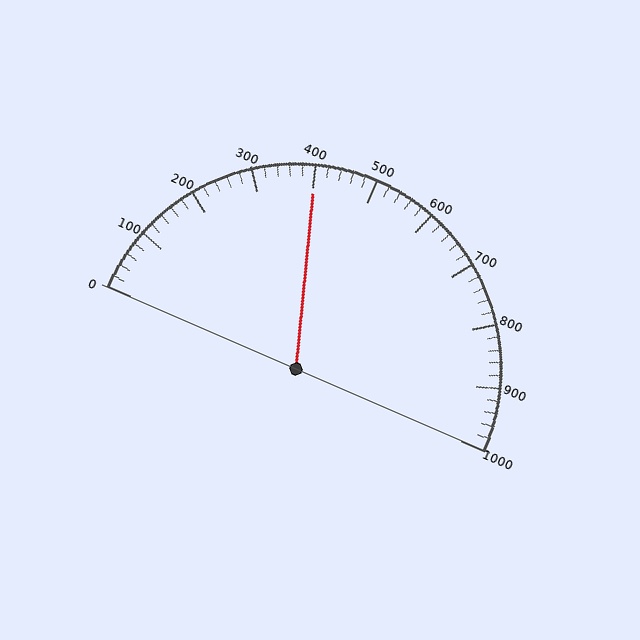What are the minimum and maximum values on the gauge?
The gauge ranges from 0 to 1000.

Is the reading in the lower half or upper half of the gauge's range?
The reading is in the lower half of the range (0 to 1000).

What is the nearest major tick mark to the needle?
The nearest major tick mark is 400.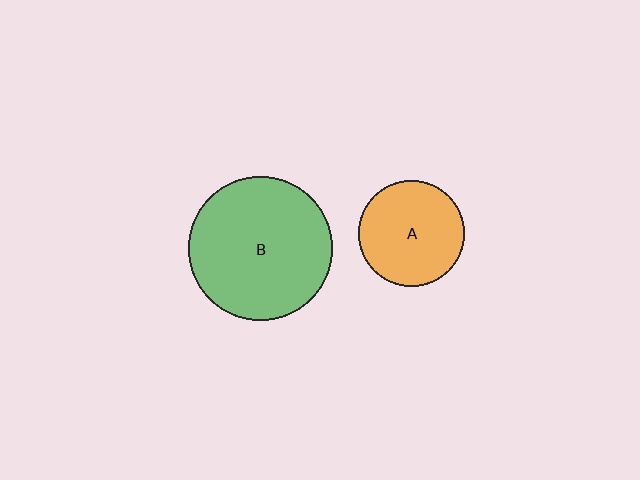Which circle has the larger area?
Circle B (green).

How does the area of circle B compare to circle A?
Approximately 1.8 times.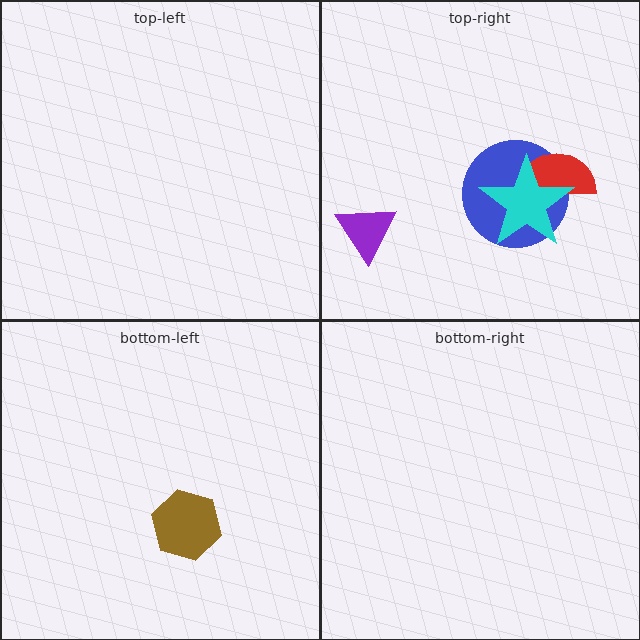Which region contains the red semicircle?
The top-right region.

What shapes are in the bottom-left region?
The brown hexagon.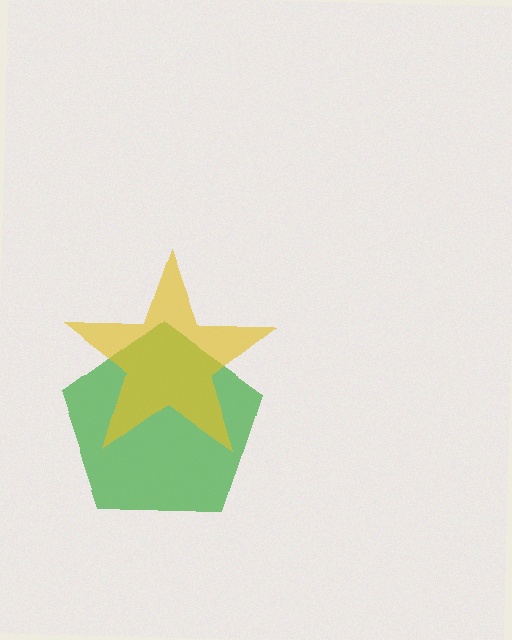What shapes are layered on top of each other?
The layered shapes are: a green pentagon, a yellow star.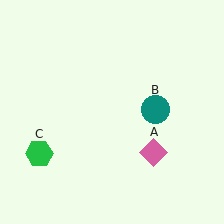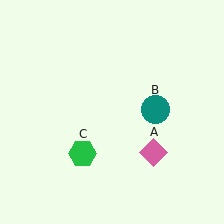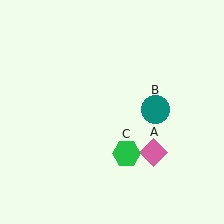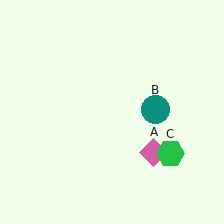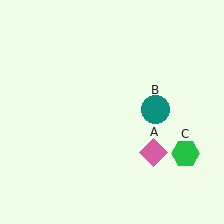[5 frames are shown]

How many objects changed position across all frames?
1 object changed position: green hexagon (object C).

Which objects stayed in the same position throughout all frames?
Pink diamond (object A) and teal circle (object B) remained stationary.